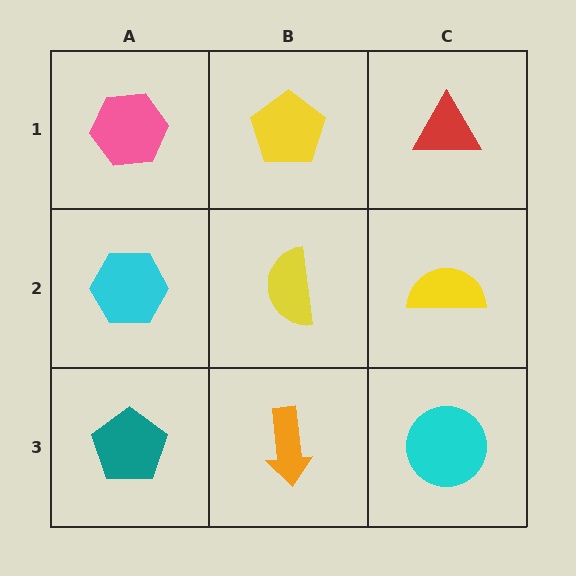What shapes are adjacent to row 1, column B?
A yellow semicircle (row 2, column B), a pink hexagon (row 1, column A), a red triangle (row 1, column C).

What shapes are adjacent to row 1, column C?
A yellow semicircle (row 2, column C), a yellow pentagon (row 1, column B).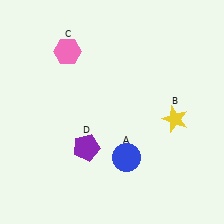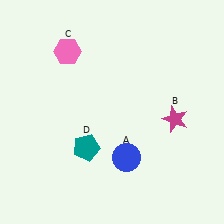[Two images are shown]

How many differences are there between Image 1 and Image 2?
There are 2 differences between the two images.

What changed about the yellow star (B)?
In Image 1, B is yellow. In Image 2, it changed to magenta.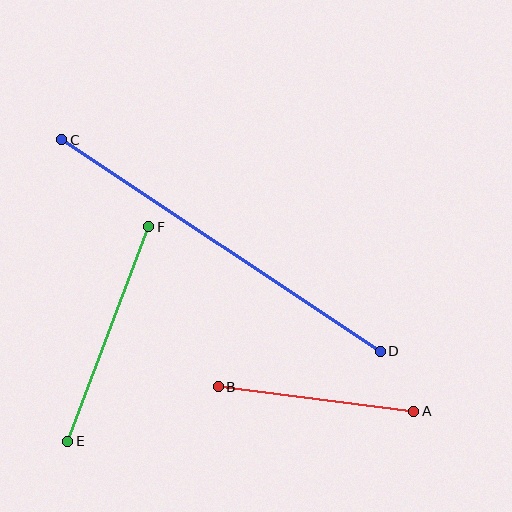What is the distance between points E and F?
The distance is approximately 230 pixels.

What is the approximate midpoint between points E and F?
The midpoint is at approximately (108, 334) pixels.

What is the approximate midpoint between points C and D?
The midpoint is at approximately (221, 245) pixels.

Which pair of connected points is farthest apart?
Points C and D are farthest apart.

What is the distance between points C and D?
The distance is approximately 383 pixels.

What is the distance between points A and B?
The distance is approximately 197 pixels.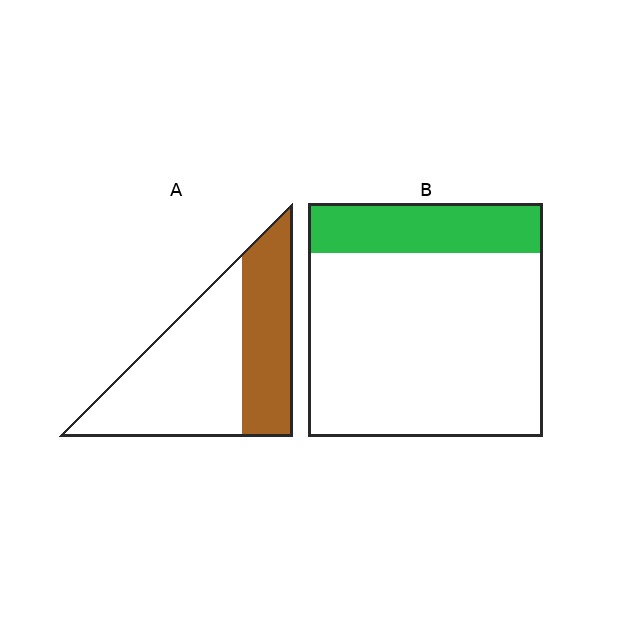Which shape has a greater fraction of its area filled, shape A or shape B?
Shape A.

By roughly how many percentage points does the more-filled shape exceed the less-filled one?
By roughly 15 percentage points (A over B).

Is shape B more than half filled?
No.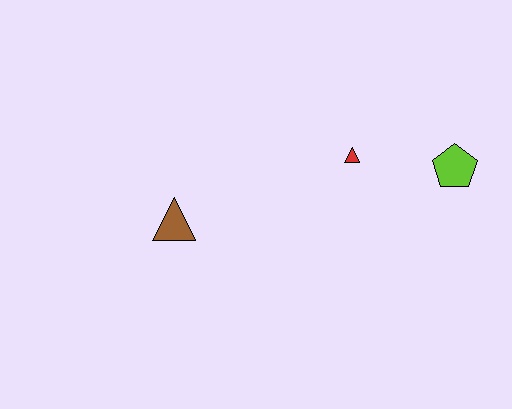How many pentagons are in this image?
There is 1 pentagon.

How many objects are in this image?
There are 3 objects.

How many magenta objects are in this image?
There are no magenta objects.